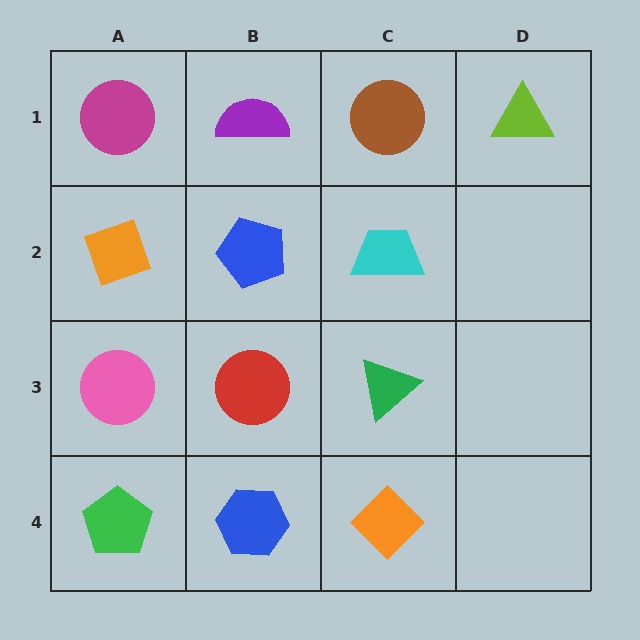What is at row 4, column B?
A blue hexagon.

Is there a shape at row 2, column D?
No, that cell is empty.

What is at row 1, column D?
A lime triangle.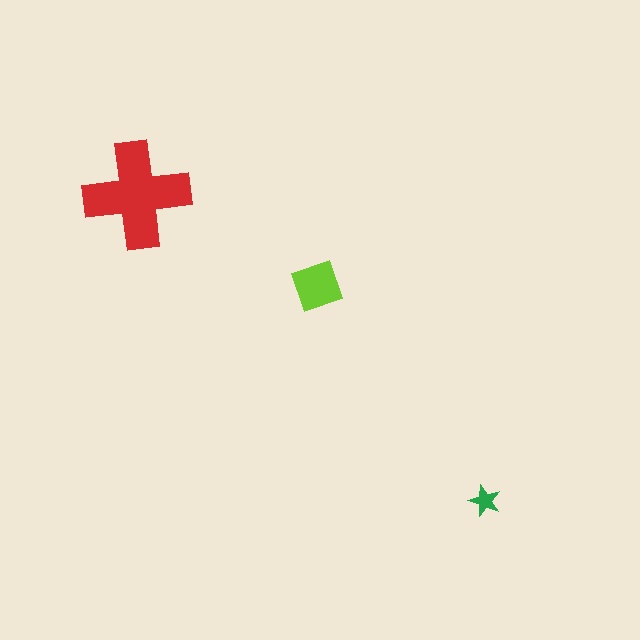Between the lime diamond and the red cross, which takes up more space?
The red cross.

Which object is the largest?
The red cross.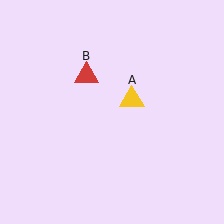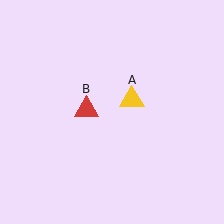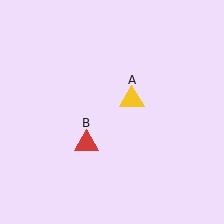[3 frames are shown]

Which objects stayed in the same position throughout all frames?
Yellow triangle (object A) remained stationary.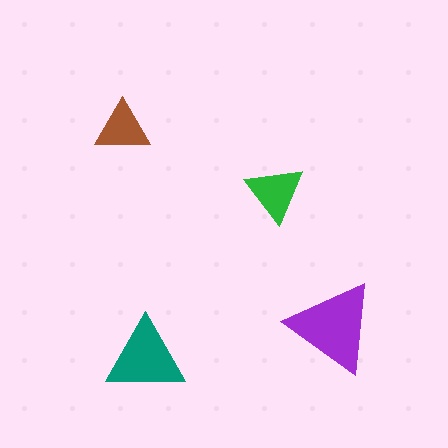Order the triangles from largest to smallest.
the purple one, the teal one, the green one, the brown one.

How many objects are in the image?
There are 4 objects in the image.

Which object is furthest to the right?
The purple triangle is rightmost.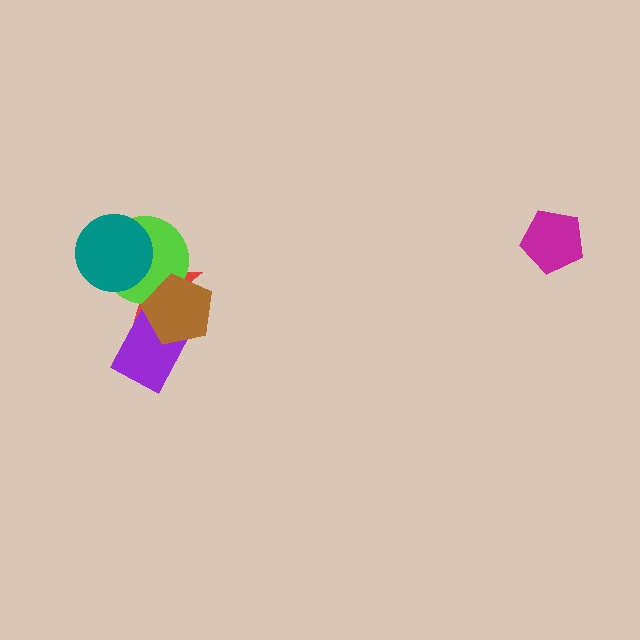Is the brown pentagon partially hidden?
No, no other shape covers it.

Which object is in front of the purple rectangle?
The brown pentagon is in front of the purple rectangle.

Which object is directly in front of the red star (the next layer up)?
The purple rectangle is directly in front of the red star.